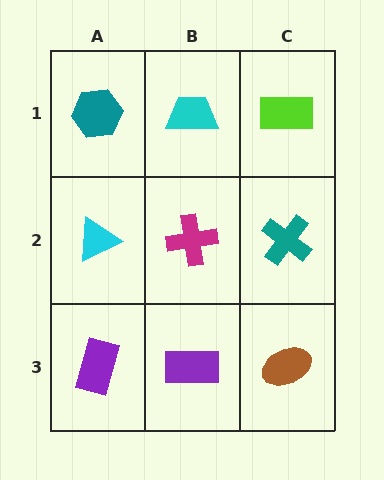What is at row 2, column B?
A magenta cross.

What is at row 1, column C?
A lime rectangle.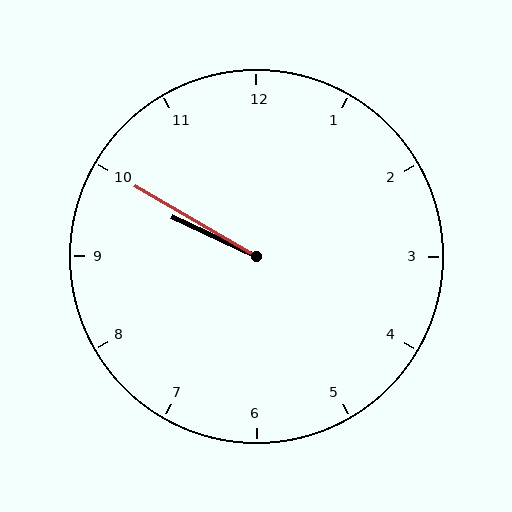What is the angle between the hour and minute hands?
Approximately 5 degrees.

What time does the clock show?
9:50.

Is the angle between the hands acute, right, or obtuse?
It is acute.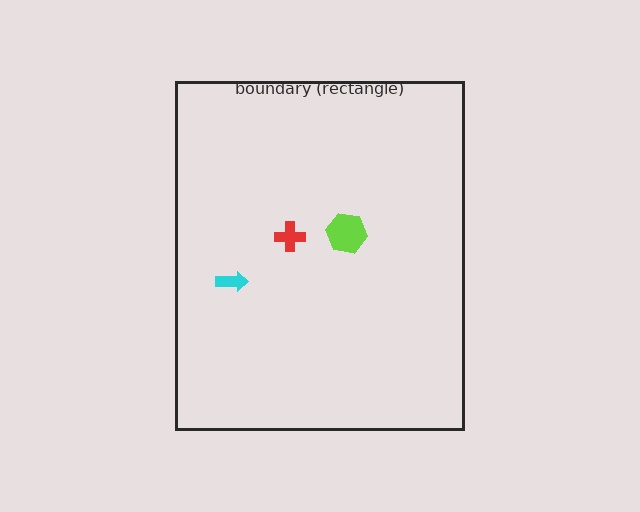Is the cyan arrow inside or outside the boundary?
Inside.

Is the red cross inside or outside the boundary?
Inside.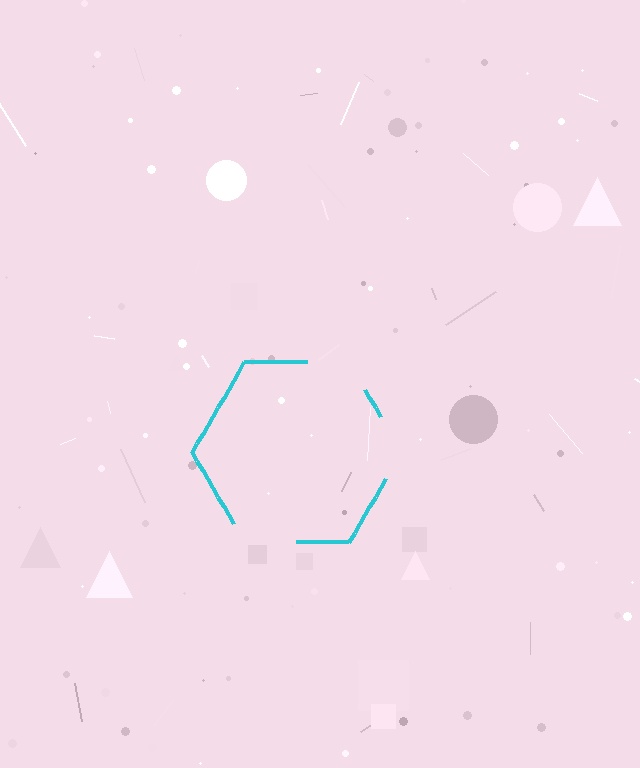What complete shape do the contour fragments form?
The contour fragments form a hexagon.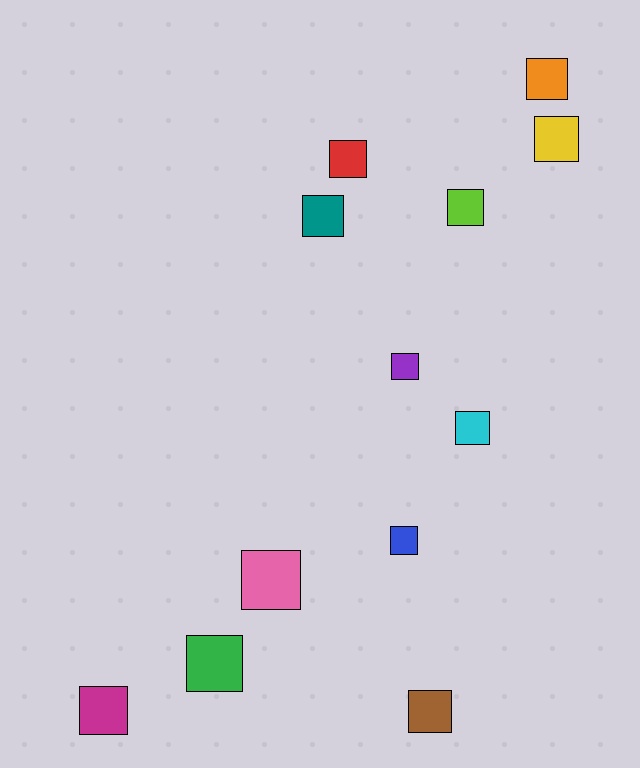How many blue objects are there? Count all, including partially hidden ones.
There is 1 blue object.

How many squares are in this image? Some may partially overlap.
There are 12 squares.